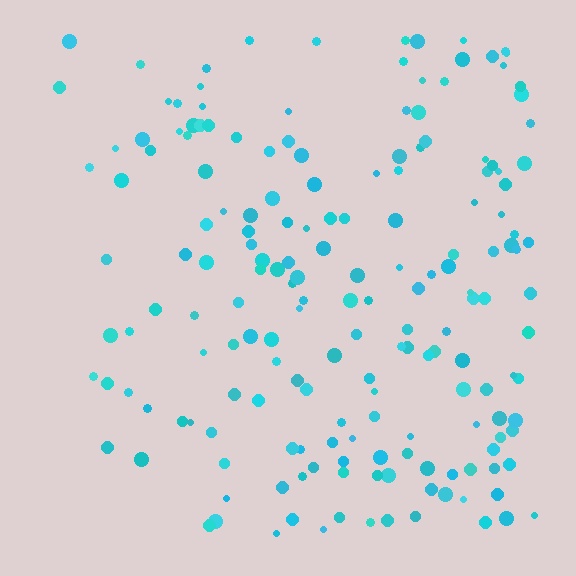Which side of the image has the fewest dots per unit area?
The left.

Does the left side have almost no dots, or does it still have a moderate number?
Still a moderate number, just noticeably fewer than the right.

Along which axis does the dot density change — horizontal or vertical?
Horizontal.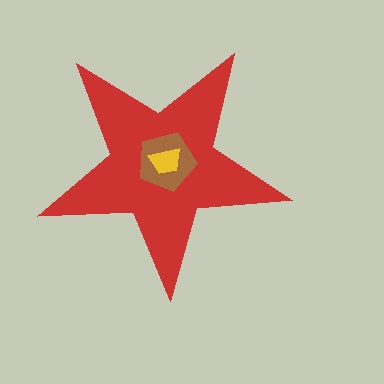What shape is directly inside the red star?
The brown pentagon.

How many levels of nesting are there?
3.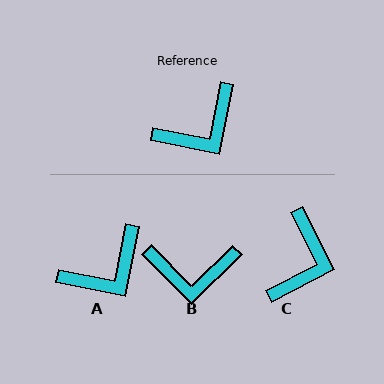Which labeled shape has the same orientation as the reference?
A.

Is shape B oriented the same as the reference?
No, it is off by about 34 degrees.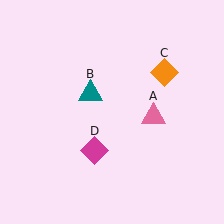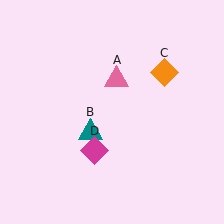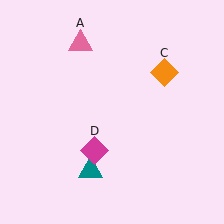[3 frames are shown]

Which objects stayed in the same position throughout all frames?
Orange diamond (object C) and magenta diamond (object D) remained stationary.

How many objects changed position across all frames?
2 objects changed position: pink triangle (object A), teal triangle (object B).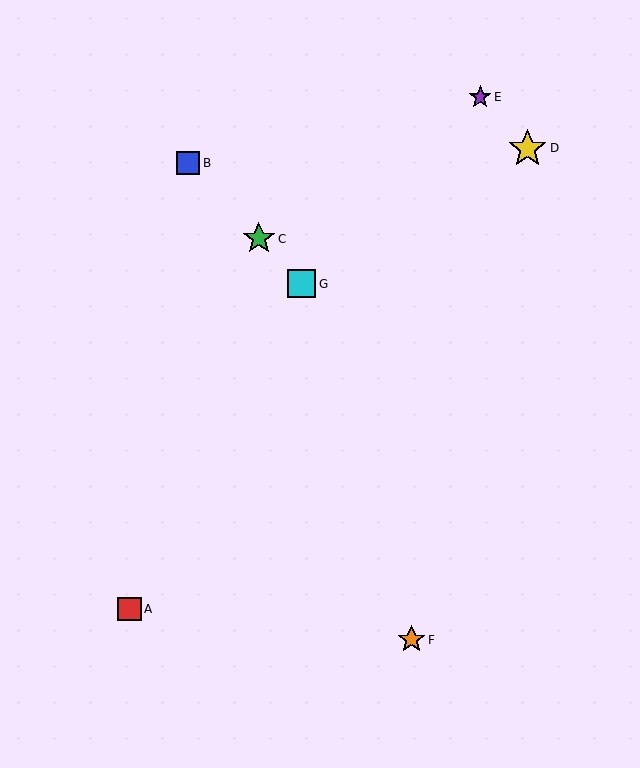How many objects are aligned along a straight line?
3 objects (B, C, G) are aligned along a straight line.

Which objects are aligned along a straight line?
Objects B, C, G are aligned along a straight line.